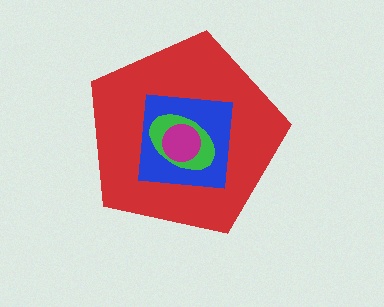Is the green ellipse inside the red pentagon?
Yes.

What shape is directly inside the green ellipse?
The magenta circle.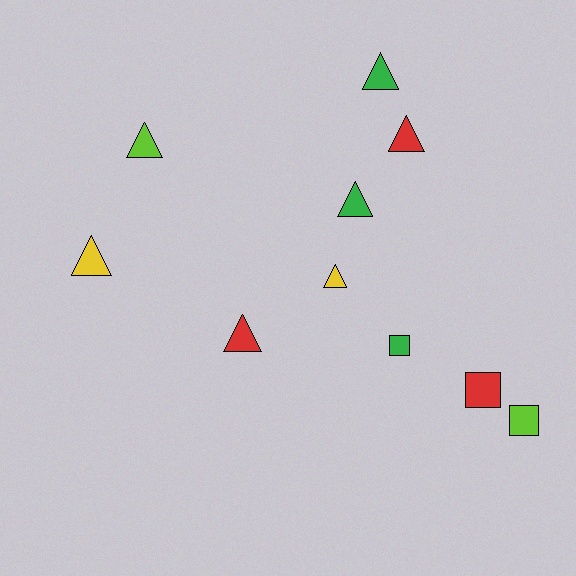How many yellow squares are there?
There are no yellow squares.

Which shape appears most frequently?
Triangle, with 7 objects.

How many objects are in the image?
There are 10 objects.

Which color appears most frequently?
Green, with 3 objects.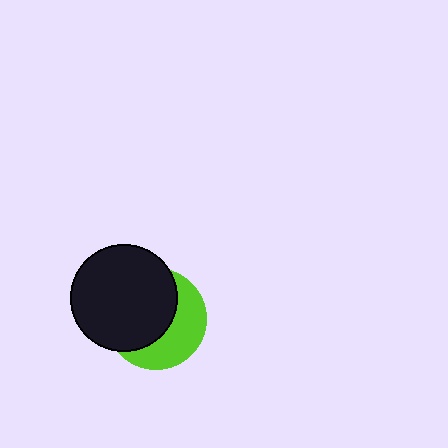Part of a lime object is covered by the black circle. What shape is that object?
It is a circle.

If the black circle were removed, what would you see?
You would see the complete lime circle.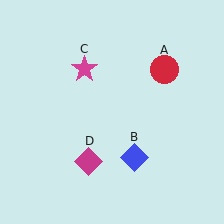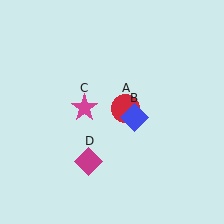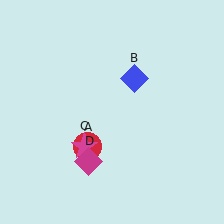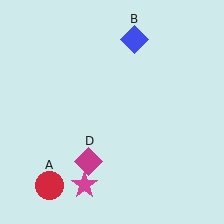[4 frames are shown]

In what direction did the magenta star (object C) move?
The magenta star (object C) moved down.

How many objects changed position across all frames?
3 objects changed position: red circle (object A), blue diamond (object B), magenta star (object C).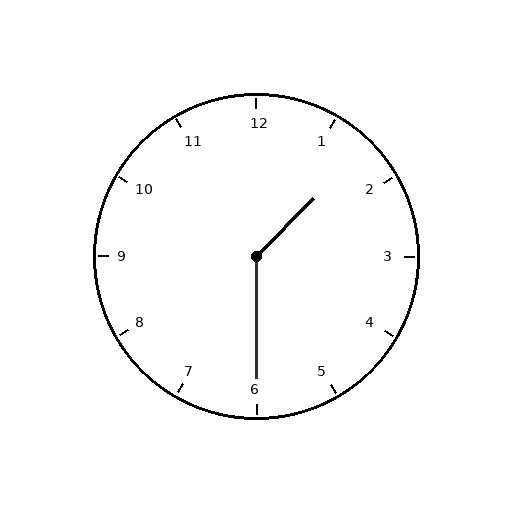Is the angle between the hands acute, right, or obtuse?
It is obtuse.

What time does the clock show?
1:30.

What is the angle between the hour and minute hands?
Approximately 135 degrees.